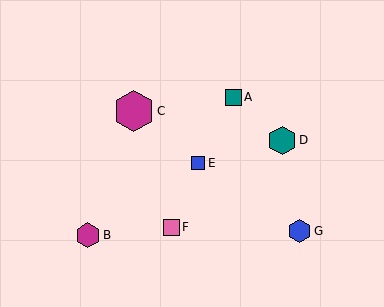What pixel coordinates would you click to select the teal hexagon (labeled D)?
Click at (282, 140) to select the teal hexagon D.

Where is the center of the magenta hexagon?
The center of the magenta hexagon is at (134, 111).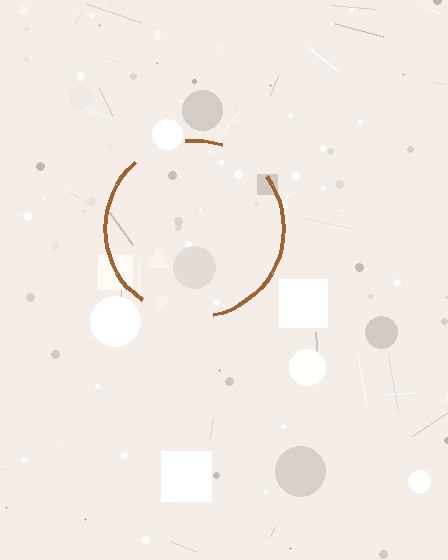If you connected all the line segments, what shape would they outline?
They would outline a circle.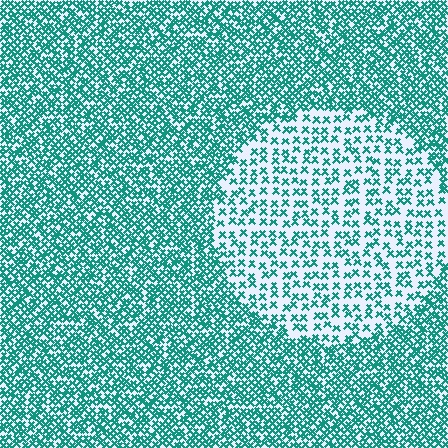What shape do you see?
I see a circle.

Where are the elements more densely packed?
The elements are more densely packed outside the circle boundary.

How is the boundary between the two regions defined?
The boundary is defined by a change in element density (approximately 2.3x ratio). All elements are the same color, size, and shape.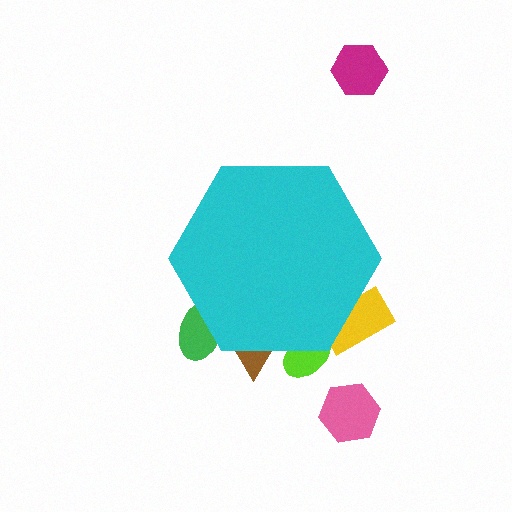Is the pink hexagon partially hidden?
No, the pink hexagon is fully visible.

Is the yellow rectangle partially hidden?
Yes, the yellow rectangle is partially hidden behind the cyan hexagon.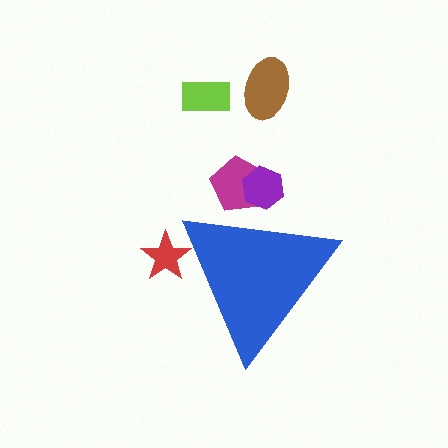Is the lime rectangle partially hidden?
No, the lime rectangle is fully visible.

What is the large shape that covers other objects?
A blue triangle.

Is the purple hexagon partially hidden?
Yes, the purple hexagon is partially hidden behind the blue triangle.